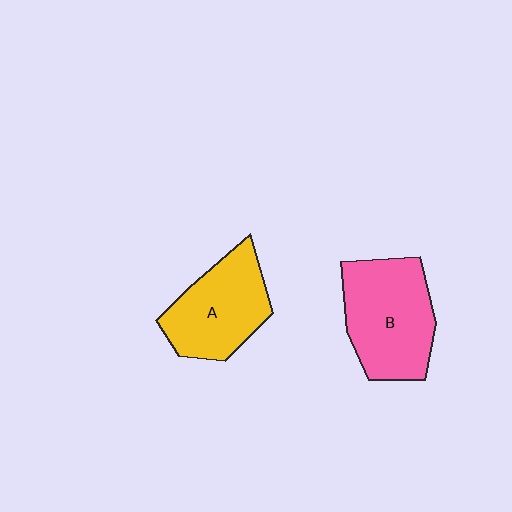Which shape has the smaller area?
Shape A (yellow).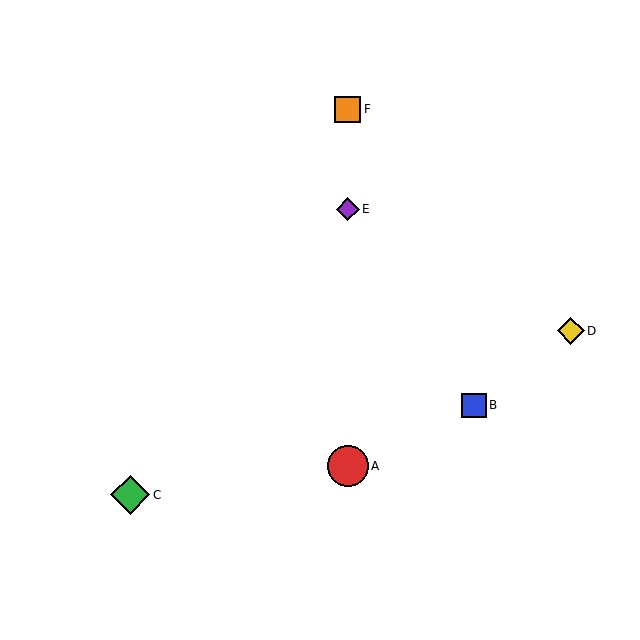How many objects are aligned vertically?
3 objects (A, E, F) are aligned vertically.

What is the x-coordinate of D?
Object D is at x≈571.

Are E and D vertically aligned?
No, E is at x≈348 and D is at x≈571.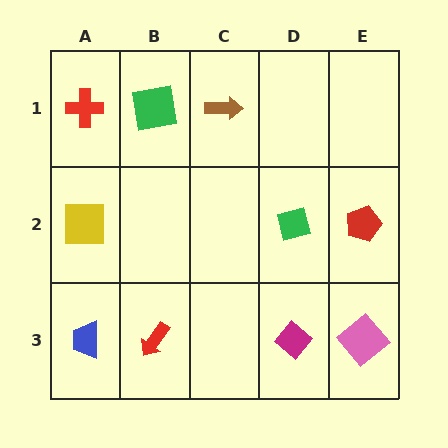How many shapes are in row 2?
3 shapes.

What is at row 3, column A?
A blue trapezoid.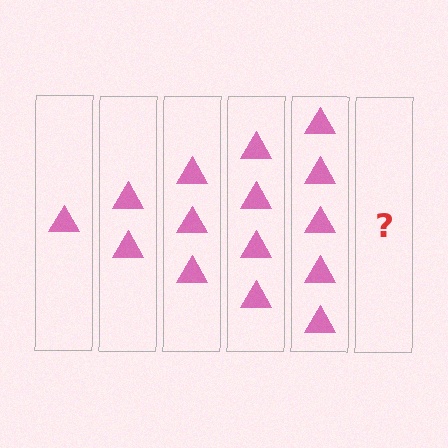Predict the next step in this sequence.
The next step is 6 triangles.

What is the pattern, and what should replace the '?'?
The pattern is that each step adds one more triangle. The '?' should be 6 triangles.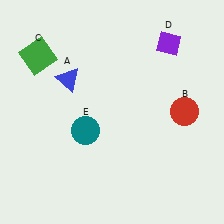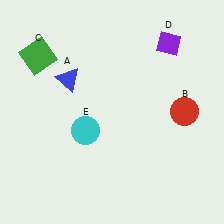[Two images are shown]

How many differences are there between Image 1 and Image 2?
There is 1 difference between the two images.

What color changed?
The circle (E) changed from teal in Image 1 to cyan in Image 2.